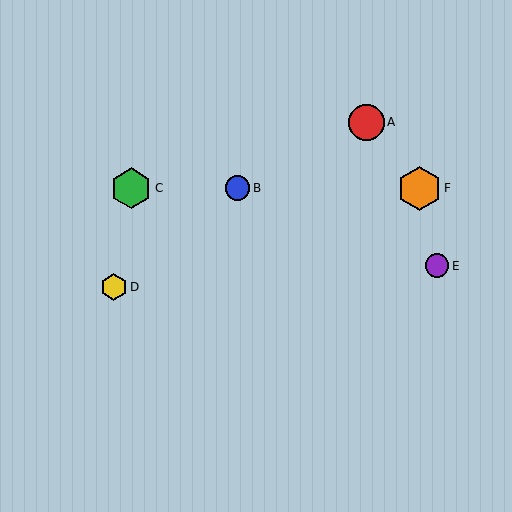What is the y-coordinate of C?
Object C is at y≈188.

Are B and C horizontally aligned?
Yes, both are at y≈188.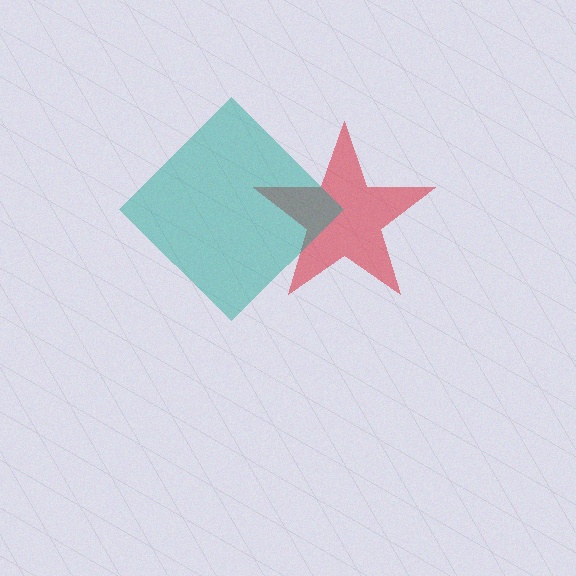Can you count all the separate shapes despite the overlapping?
Yes, there are 2 separate shapes.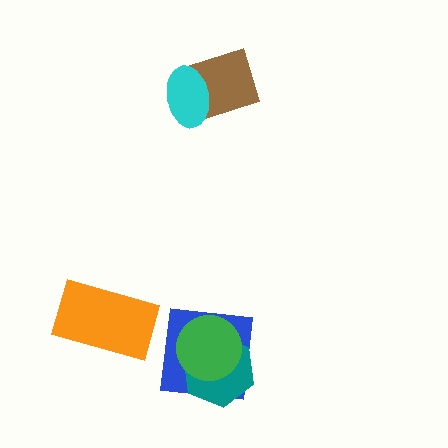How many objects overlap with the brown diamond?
1 object overlaps with the brown diamond.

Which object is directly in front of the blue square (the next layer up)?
The teal hexagon is directly in front of the blue square.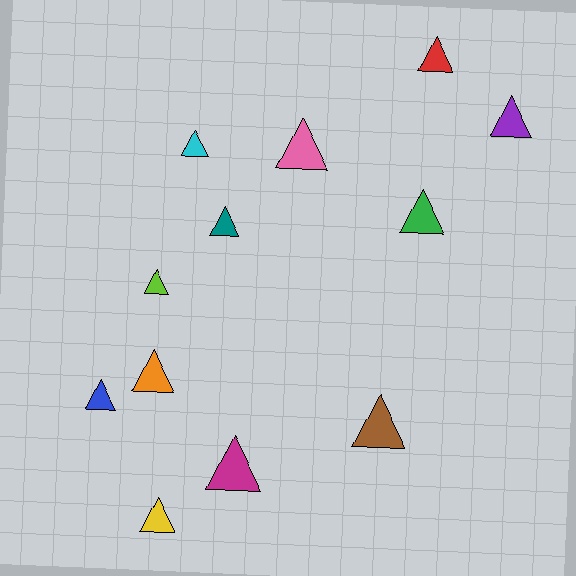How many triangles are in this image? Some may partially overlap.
There are 12 triangles.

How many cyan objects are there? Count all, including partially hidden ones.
There is 1 cyan object.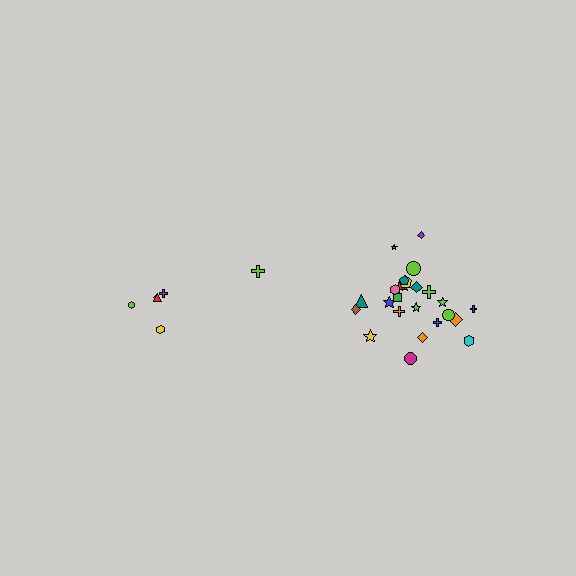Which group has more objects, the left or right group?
The right group.